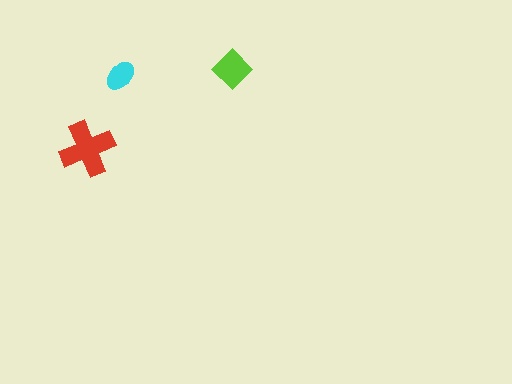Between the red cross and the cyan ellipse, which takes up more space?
The red cross.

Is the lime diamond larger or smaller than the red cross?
Smaller.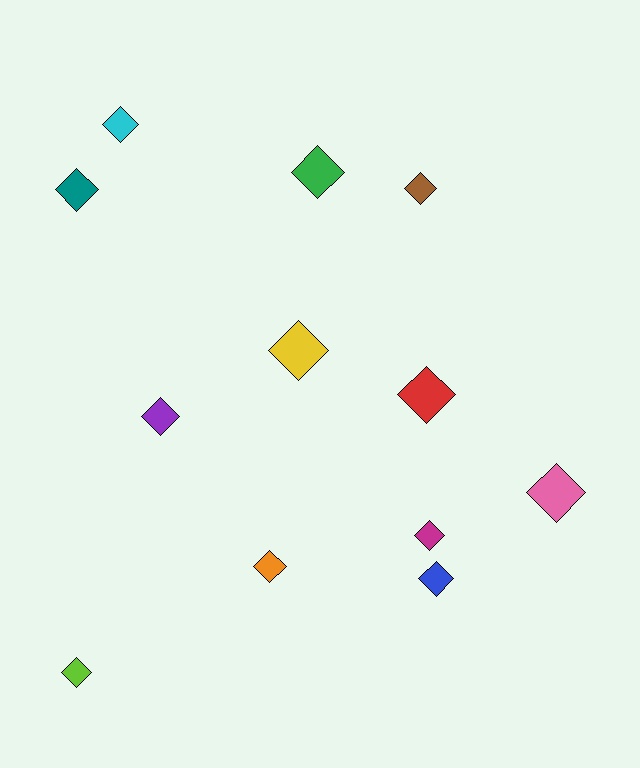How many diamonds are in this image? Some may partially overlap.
There are 12 diamonds.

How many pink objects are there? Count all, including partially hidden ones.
There is 1 pink object.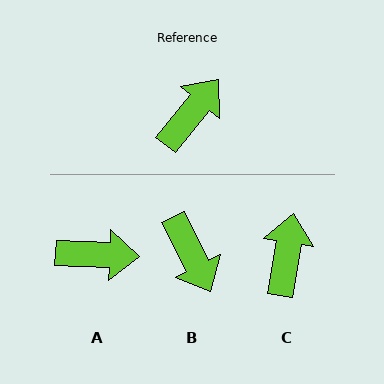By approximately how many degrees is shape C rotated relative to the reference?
Approximately 30 degrees counter-clockwise.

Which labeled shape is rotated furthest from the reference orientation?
B, about 114 degrees away.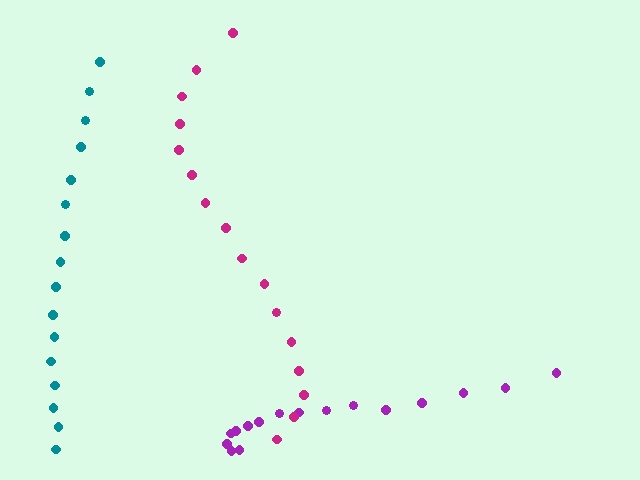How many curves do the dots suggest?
There are 3 distinct paths.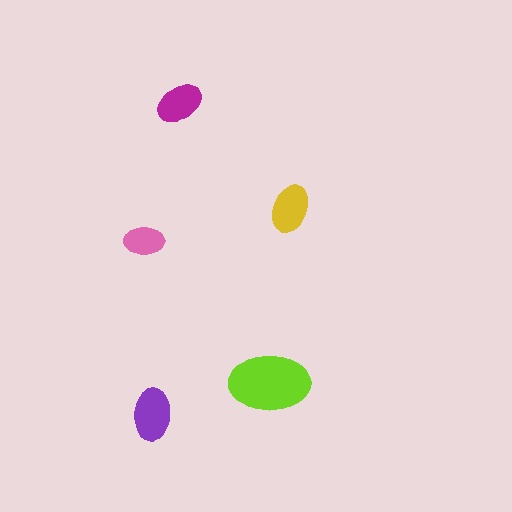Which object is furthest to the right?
The yellow ellipse is rightmost.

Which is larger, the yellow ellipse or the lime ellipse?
The lime one.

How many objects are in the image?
There are 5 objects in the image.